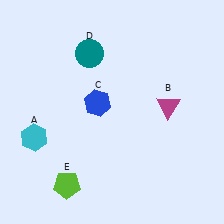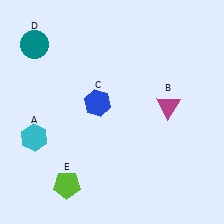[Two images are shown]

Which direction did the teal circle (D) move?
The teal circle (D) moved left.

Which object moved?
The teal circle (D) moved left.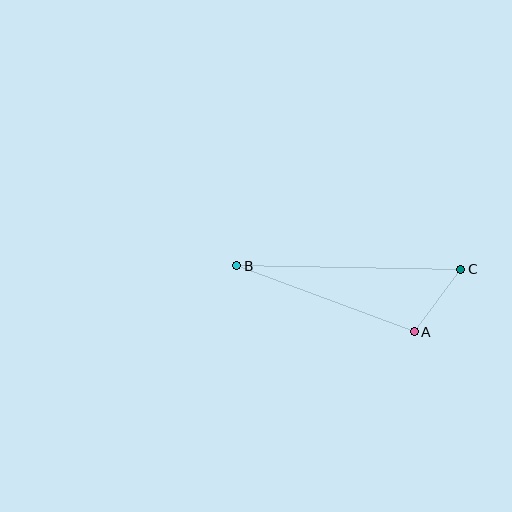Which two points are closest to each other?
Points A and C are closest to each other.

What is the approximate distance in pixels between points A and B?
The distance between A and B is approximately 190 pixels.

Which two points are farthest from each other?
Points B and C are farthest from each other.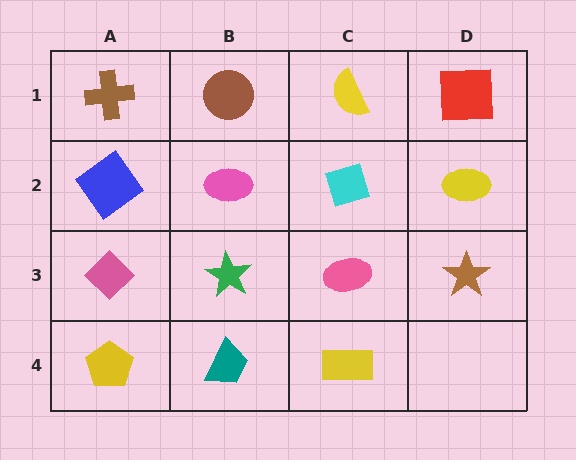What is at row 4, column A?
A yellow pentagon.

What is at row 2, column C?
A cyan diamond.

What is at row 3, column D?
A brown star.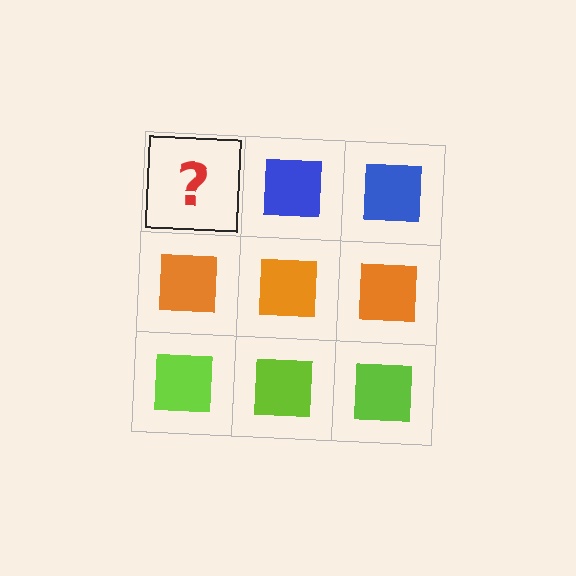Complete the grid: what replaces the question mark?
The question mark should be replaced with a blue square.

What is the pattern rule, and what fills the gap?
The rule is that each row has a consistent color. The gap should be filled with a blue square.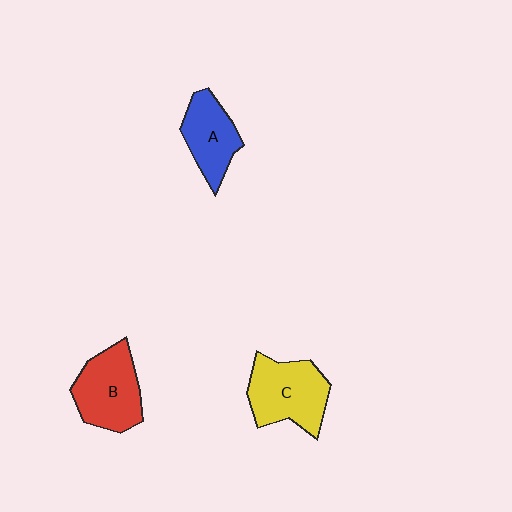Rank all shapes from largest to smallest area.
From largest to smallest: C (yellow), B (red), A (blue).